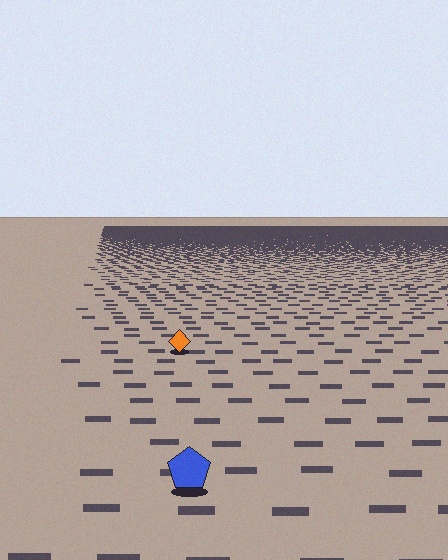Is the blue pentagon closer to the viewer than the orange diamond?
Yes. The blue pentagon is closer — you can tell from the texture gradient: the ground texture is coarser near it.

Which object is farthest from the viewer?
The orange diamond is farthest from the viewer. It appears smaller and the ground texture around it is denser.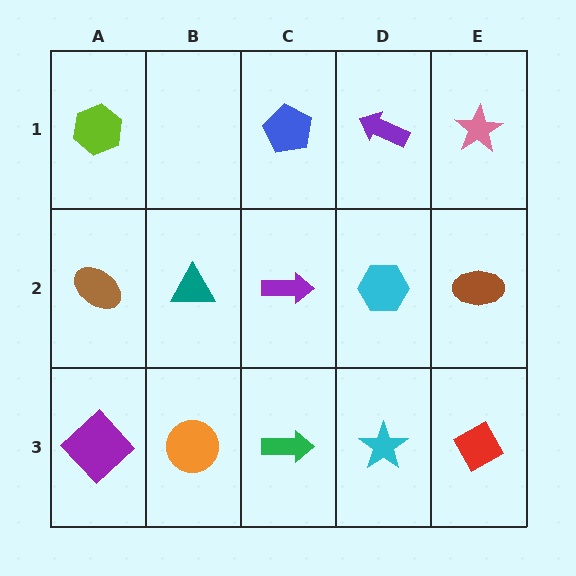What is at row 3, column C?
A green arrow.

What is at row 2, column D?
A cyan hexagon.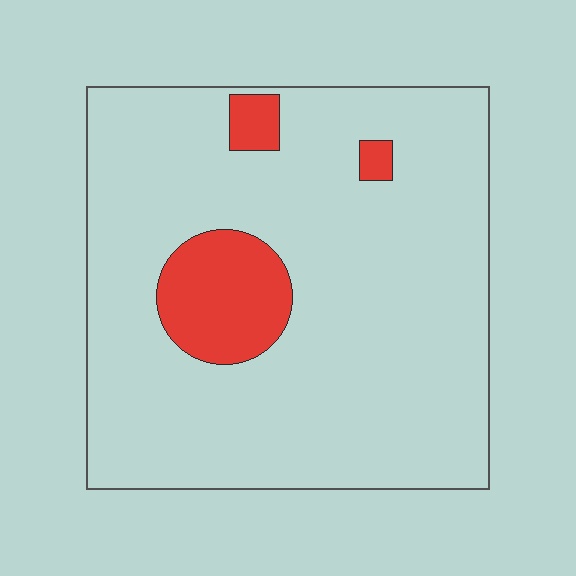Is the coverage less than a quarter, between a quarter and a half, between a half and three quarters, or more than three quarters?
Less than a quarter.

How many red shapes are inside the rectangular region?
3.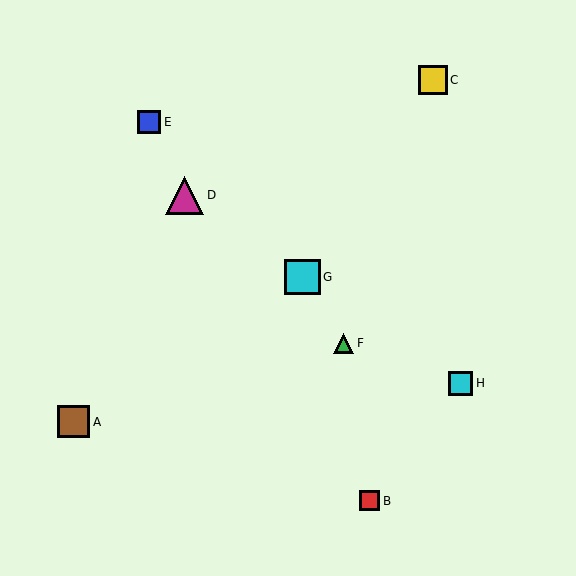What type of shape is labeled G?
Shape G is a cyan square.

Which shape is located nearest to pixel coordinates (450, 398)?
The cyan square (labeled H) at (461, 383) is nearest to that location.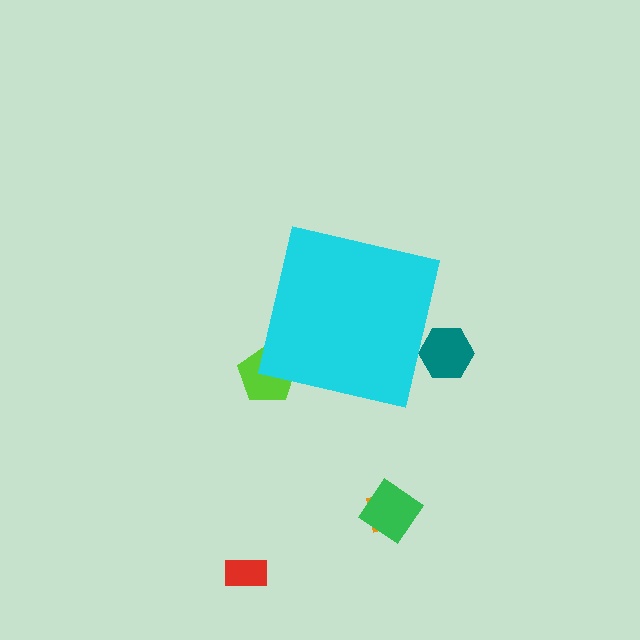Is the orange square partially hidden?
No, the orange square is fully visible.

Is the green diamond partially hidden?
No, the green diamond is fully visible.